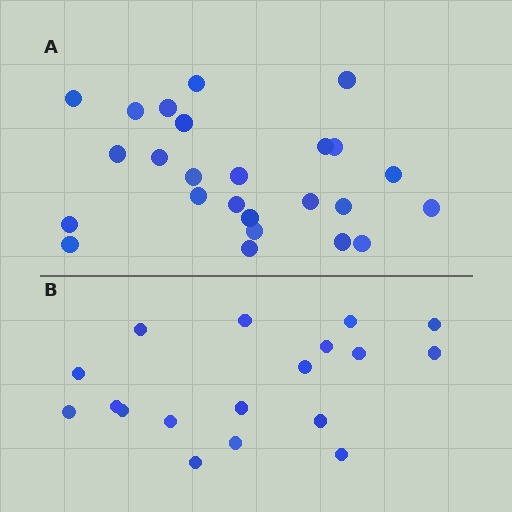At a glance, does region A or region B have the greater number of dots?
Region A (the top region) has more dots.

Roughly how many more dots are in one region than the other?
Region A has roughly 8 or so more dots than region B.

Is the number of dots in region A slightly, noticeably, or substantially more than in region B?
Region A has noticeably more, but not dramatically so. The ratio is roughly 1.4 to 1.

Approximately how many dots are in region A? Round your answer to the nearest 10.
About 20 dots. (The exact count is 25, which rounds to 20.)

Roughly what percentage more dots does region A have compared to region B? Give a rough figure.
About 40% more.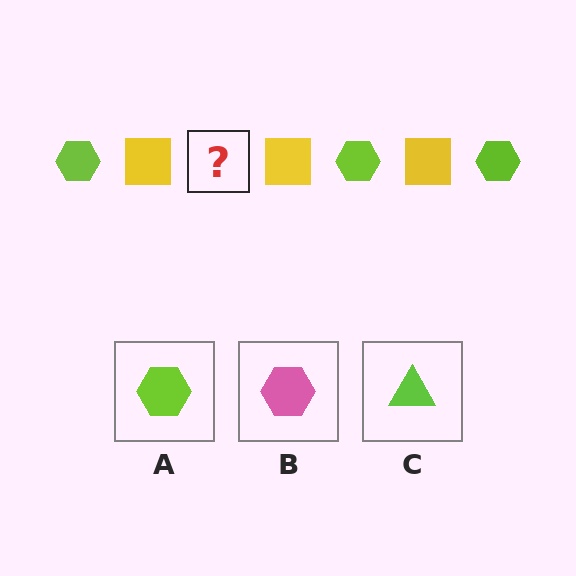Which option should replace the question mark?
Option A.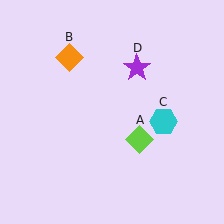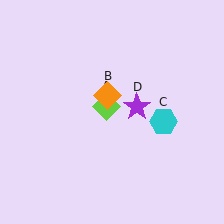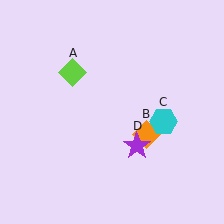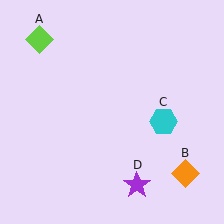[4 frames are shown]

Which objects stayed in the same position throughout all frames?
Cyan hexagon (object C) remained stationary.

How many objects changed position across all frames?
3 objects changed position: lime diamond (object A), orange diamond (object B), purple star (object D).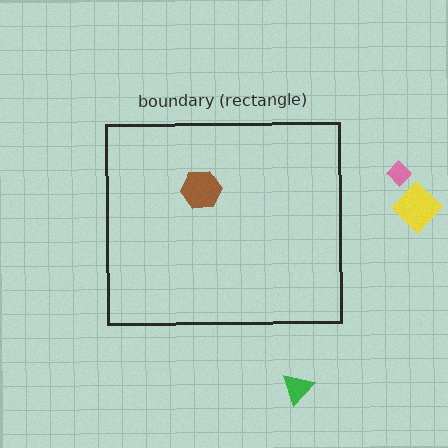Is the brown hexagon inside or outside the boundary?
Inside.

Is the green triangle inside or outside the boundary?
Outside.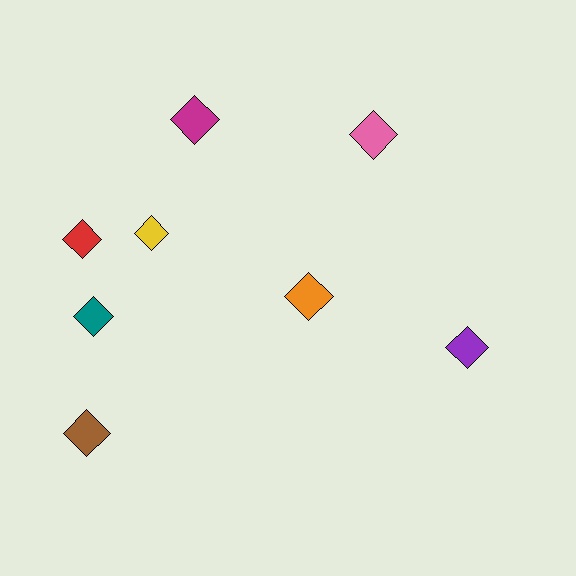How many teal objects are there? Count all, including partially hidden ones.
There is 1 teal object.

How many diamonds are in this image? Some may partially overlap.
There are 8 diamonds.